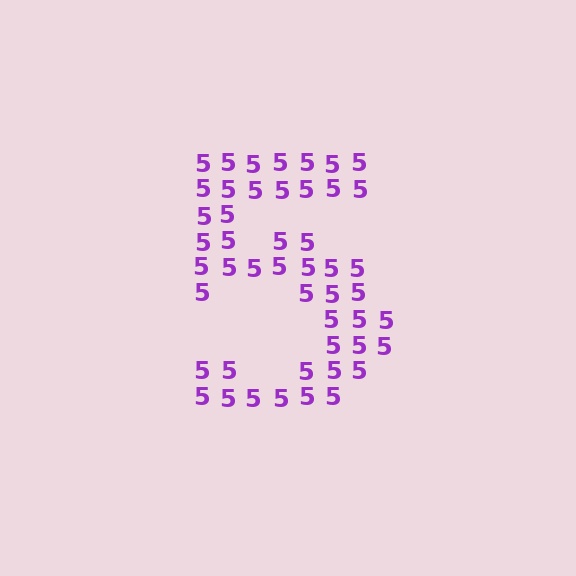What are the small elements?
The small elements are digit 5's.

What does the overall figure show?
The overall figure shows the digit 5.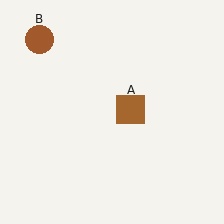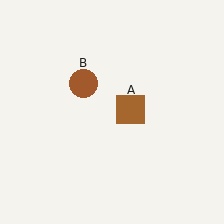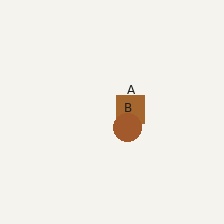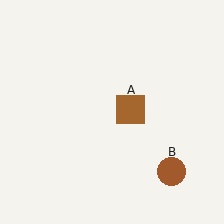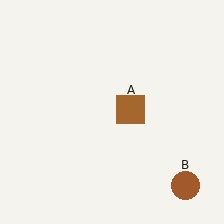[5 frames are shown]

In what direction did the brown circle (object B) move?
The brown circle (object B) moved down and to the right.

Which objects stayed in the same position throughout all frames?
Brown square (object A) remained stationary.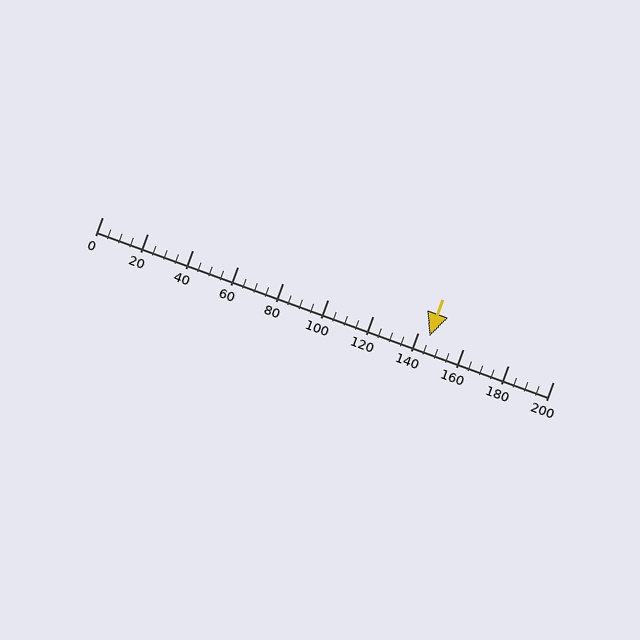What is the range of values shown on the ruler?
The ruler shows values from 0 to 200.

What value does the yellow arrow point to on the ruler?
The yellow arrow points to approximately 145.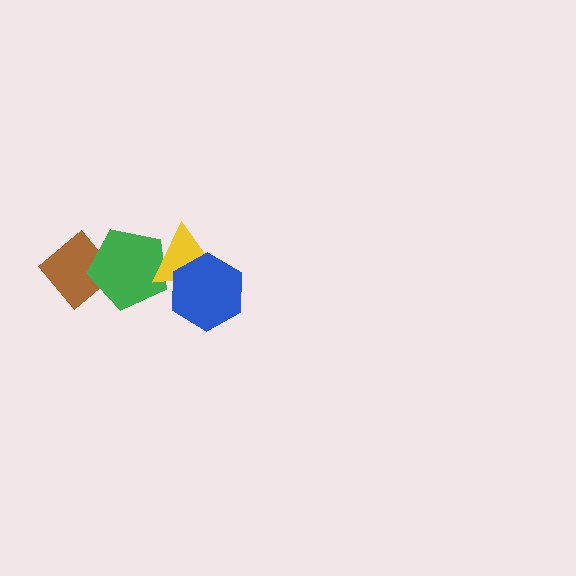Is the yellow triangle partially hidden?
Yes, it is partially covered by another shape.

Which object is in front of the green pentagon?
The yellow triangle is in front of the green pentagon.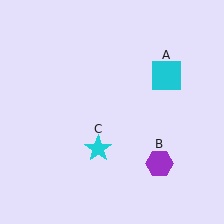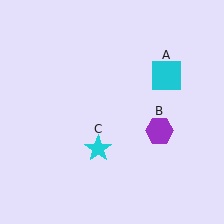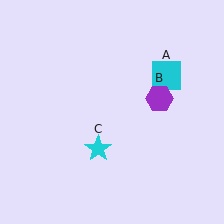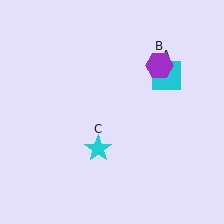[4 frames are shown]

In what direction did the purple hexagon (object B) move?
The purple hexagon (object B) moved up.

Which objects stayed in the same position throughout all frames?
Cyan square (object A) and cyan star (object C) remained stationary.